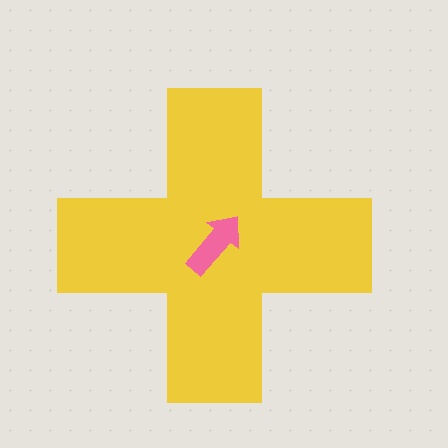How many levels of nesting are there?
2.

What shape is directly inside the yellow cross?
The pink arrow.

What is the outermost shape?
The yellow cross.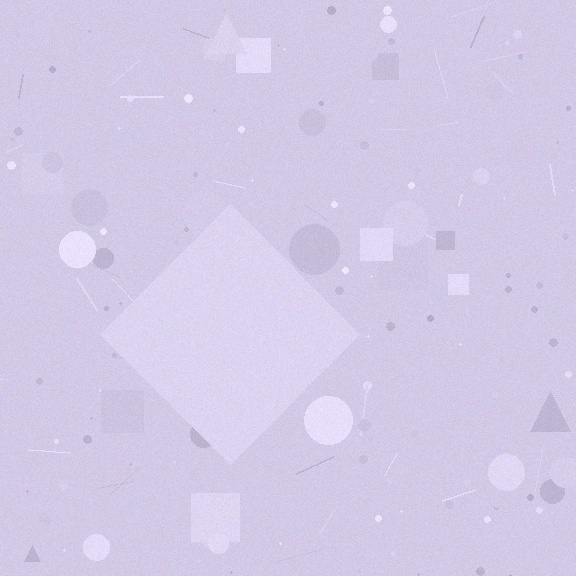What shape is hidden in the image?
A diamond is hidden in the image.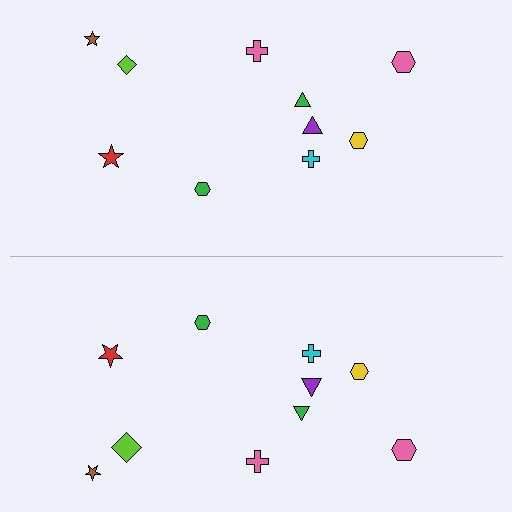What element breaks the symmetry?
The lime diamond on the bottom side has a different size than its mirror counterpart.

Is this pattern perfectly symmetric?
No, the pattern is not perfectly symmetric. The lime diamond on the bottom side has a different size than its mirror counterpart.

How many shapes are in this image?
There are 20 shapes in this image.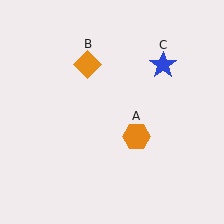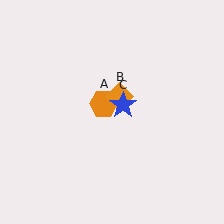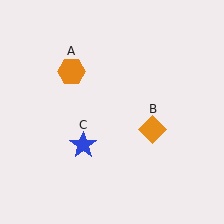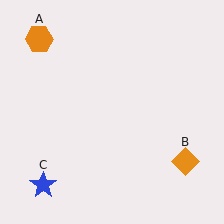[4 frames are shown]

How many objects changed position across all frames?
3 objects changed position: orange hexagon (object A), orange diamond (object B), blue star (object C).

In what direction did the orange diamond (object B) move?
The orange diamond (object B) moved down and to the right.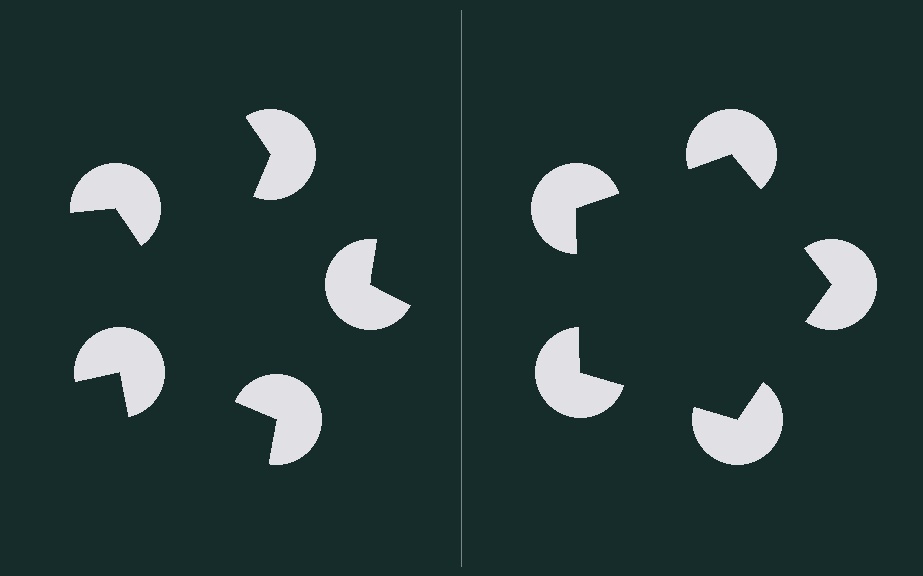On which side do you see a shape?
An illusory pentagon appears on the right side. On the left side the wedge cuts are rotated, so no coherent shape forms.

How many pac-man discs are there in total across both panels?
10 — 5 on each side.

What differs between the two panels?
The pac-man discs are positioned identically on both sides; only the wedge orientations differ. On the right they align to a pentagon; on the left they are misaligned.